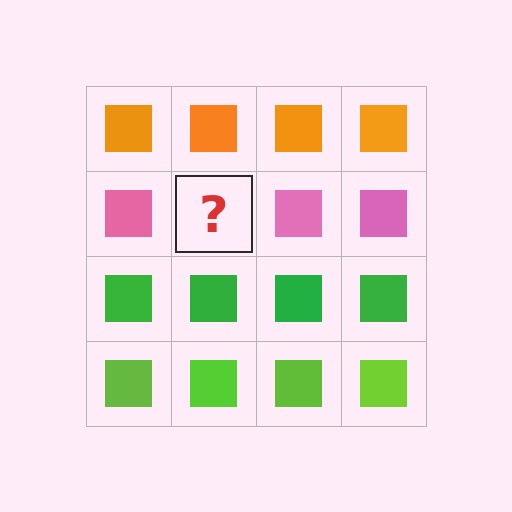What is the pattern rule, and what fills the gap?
The rule is that each row has a consistent color. The gap should be filled with a pink square.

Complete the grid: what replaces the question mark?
The question mark should be replaced with a pink square.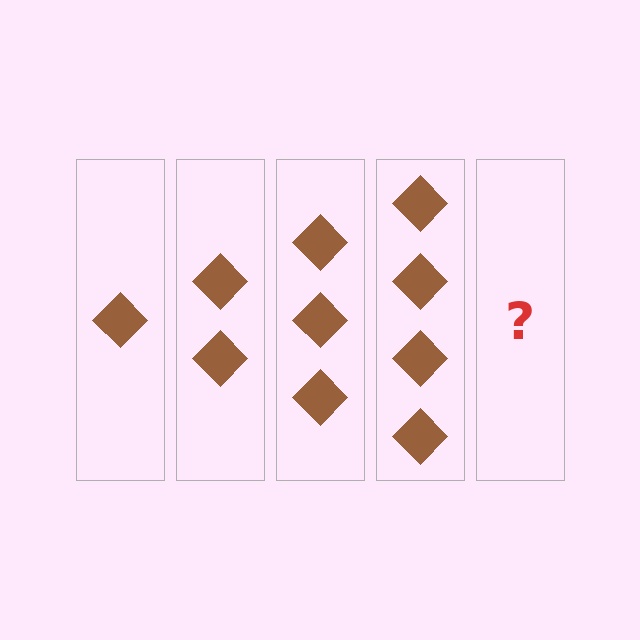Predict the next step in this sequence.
The next step is 5 diamonds.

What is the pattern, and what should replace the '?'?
The pattern is that each step adds one more diamond. The '?' should be 5 diamonds.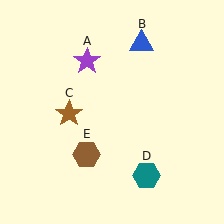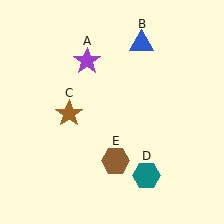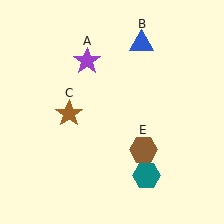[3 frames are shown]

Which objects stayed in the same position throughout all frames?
Purple star (object A) and blue triangle (object B) and brown star (object C) and teal hexagon (object D) remained stationary.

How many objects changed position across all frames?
1 object changed position: brown hexagon (object E).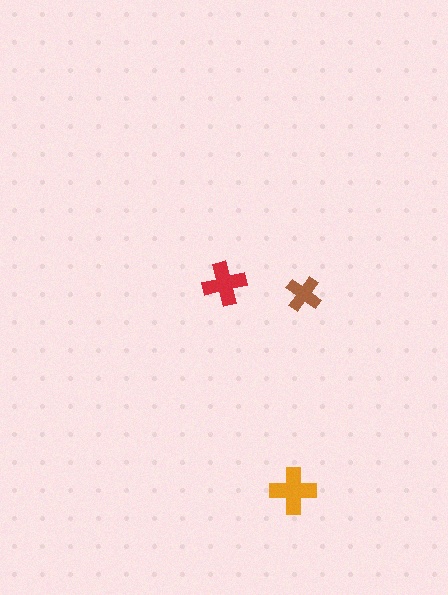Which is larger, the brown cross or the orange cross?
The orange one.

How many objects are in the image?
There are 3 objects in the image.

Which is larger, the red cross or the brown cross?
The red one.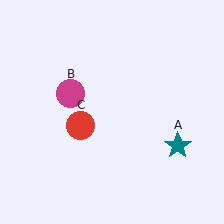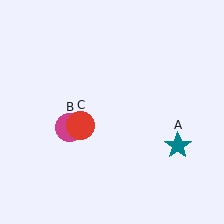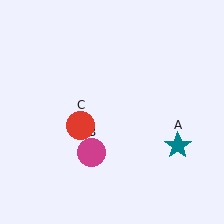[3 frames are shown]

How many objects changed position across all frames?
1 object changed position: magenta circle (object B).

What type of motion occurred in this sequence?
The magenta circle (object B) rotated counterclockwise around the center of the scene.